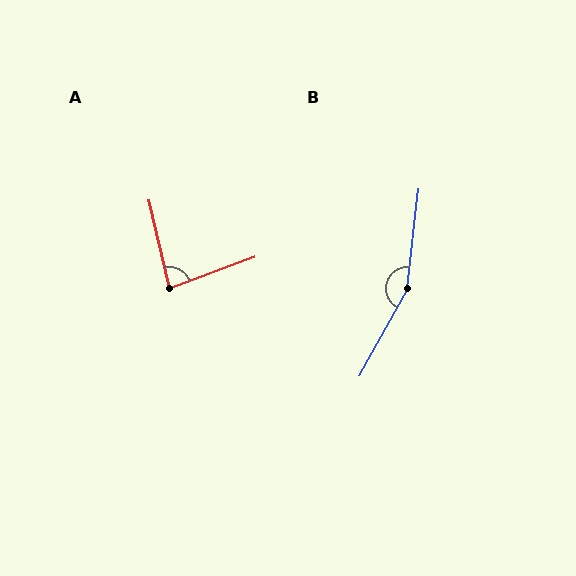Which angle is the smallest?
A, at approximately 83 degrees.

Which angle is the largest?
B, at approximately 158 degrees.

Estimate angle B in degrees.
Approximately 158 degrees.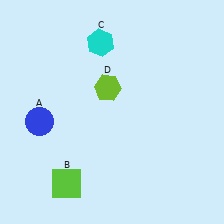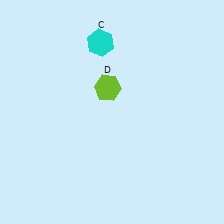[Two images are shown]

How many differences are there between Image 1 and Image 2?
There are 2 differences between the two images.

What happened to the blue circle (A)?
The blue circle (A) was removed in Image 2. It was in the bottom-left area of Image 1.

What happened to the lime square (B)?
The lime square (B) was removed in Image 2. It was in the bottom-left area of Image 1.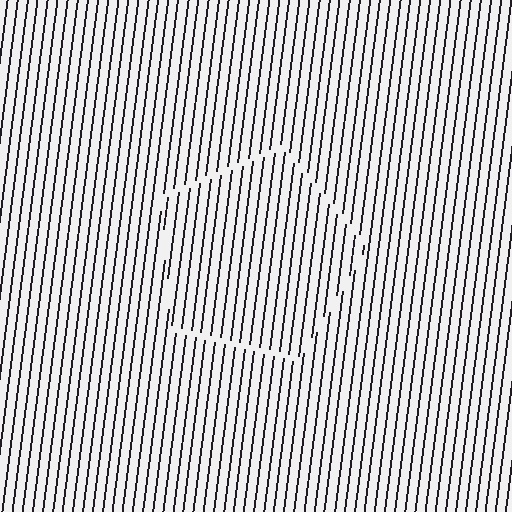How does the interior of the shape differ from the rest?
The interior of the shape contains the same grating, shifted by half a period — the contour is defined by the phase discontinuity where line-ends from the inner and outer gratings abut.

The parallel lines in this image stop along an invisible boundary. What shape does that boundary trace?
An illusory pentagon. The interior of the shape contains the same grating, shifted by half a period — the contour is defined by the phase discontinuity where line-ends from the inner and outer gratings abut.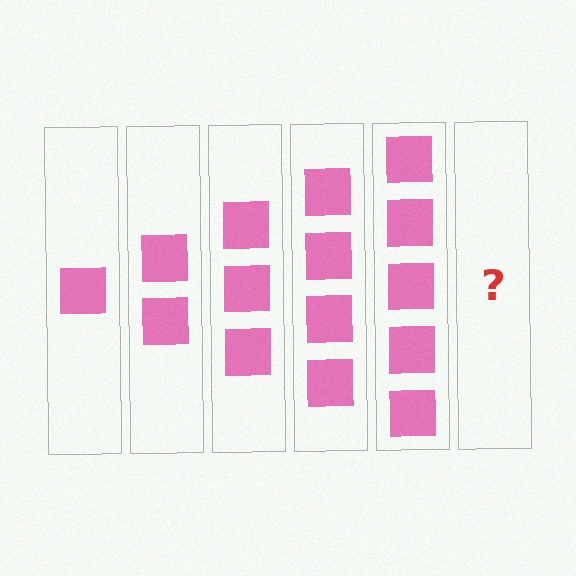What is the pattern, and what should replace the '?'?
The pattern is that each step adds one more square. The '?' should be 6 squares.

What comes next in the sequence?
The next element should be 6 squares.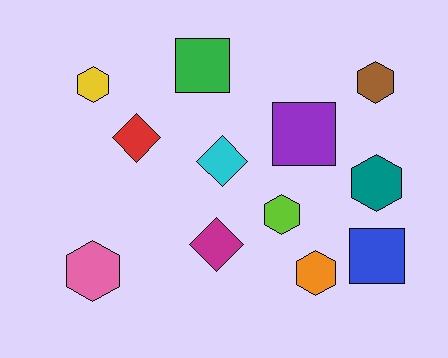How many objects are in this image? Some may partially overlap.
There are 12 objects.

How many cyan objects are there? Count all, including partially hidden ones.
There is 1 cyan object.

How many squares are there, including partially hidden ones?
There are 3 squares.